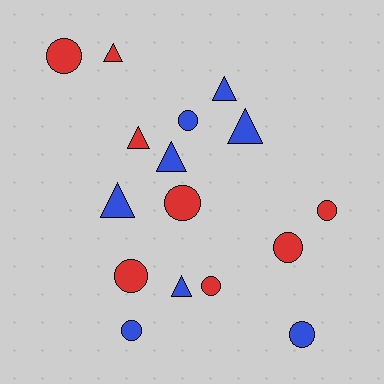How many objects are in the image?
There are 16 objects.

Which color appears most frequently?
Blue, with 8 objects.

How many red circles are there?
There are 6 red circles.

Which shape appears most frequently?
Circle, with 9 objects.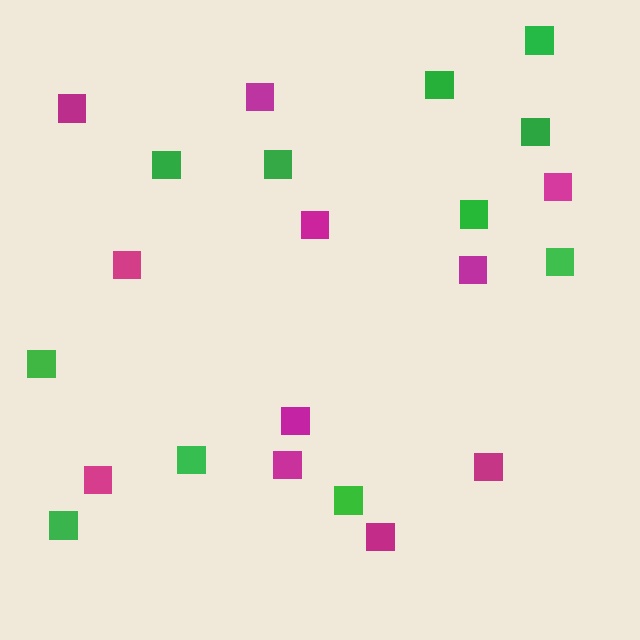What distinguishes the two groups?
There are 2 groups: one group of magenta squares (11) and one group of green squares (11).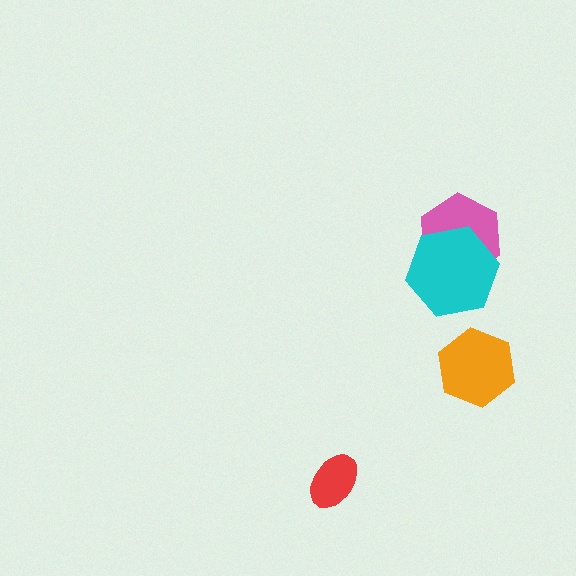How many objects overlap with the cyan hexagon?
1 object overlaps with the cyan hexagon.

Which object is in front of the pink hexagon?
The cyan hexagon is in front of the pink hexagon.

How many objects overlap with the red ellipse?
0 objects overlap with the red ellipse.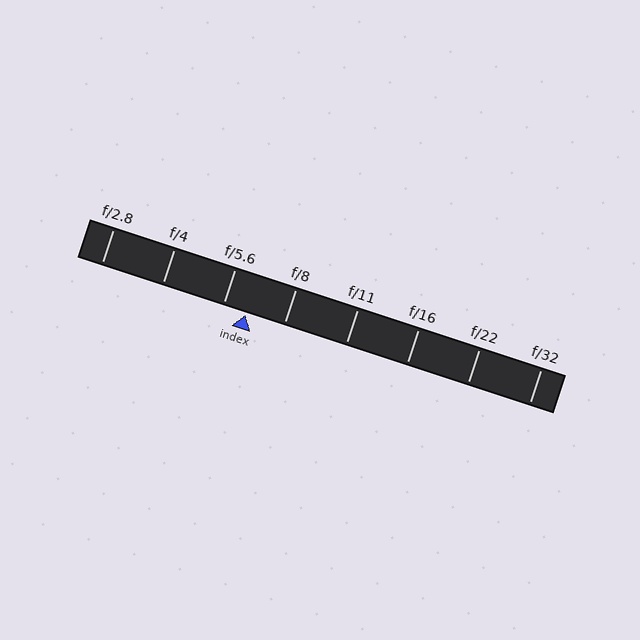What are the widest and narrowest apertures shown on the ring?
The widest aperture shown is f/2.8 and the narrowest is f/32.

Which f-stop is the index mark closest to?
The index mark is closest to f/5.6.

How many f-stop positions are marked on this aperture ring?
There are 8 f-stop positions marked.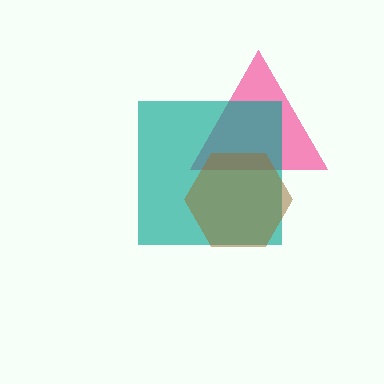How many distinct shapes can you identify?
There are 3 distinct shapes: a pink triangle, a teal square, a brown hexagon.